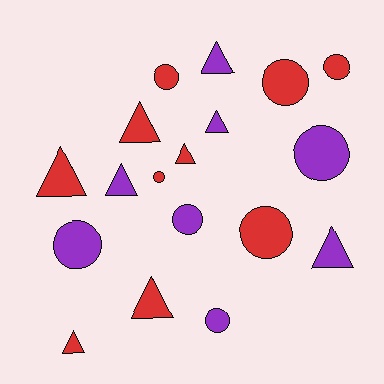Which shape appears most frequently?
Triangle, with 9 objects.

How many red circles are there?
There are 5 red circles.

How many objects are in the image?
There are 18 objects.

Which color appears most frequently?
Red, with 10 objects.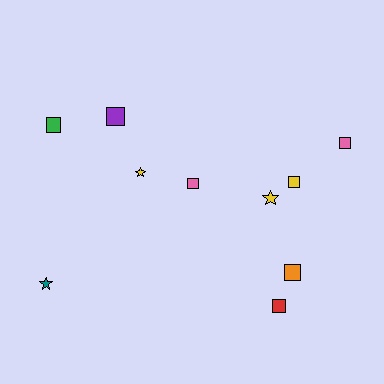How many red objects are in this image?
There is 1 red object.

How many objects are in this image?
There are 10 objects.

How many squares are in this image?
There are 7 squares.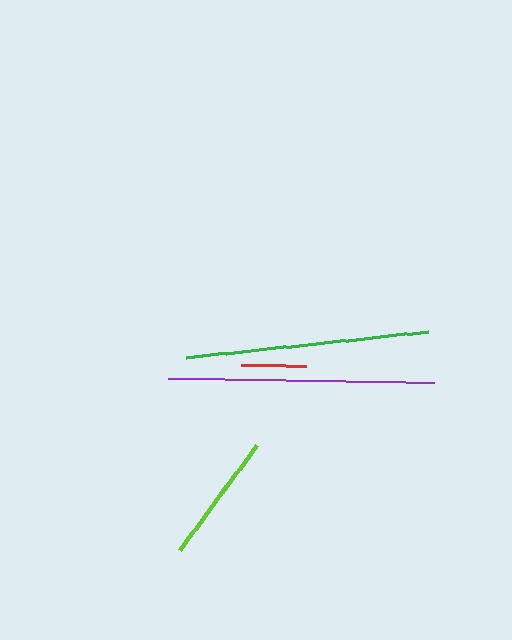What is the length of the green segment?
The green segment is approximately 243 pixels long.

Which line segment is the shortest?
The red line is the shortest at approximately 65 pixels.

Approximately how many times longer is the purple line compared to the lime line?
The purple line is approximately 2.0 times the length of the lime line.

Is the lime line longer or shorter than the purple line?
The purple line is longer than the lime line.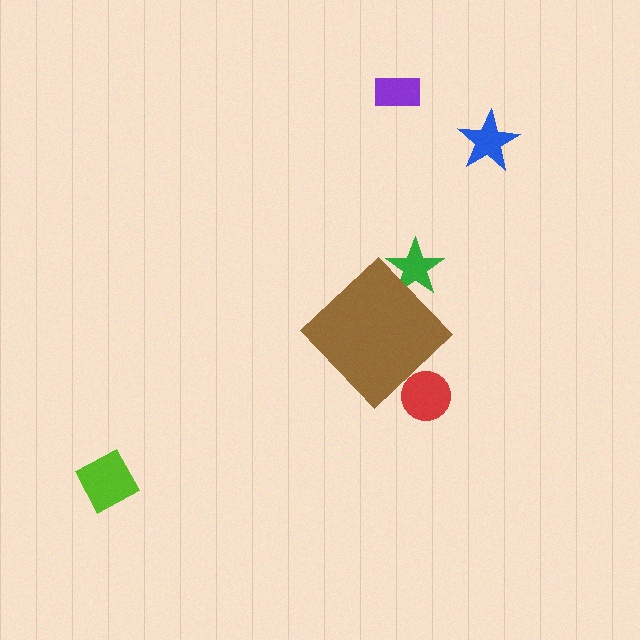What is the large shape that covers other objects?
A brown diamond.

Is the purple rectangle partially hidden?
No, the purple rectangle is fully visible.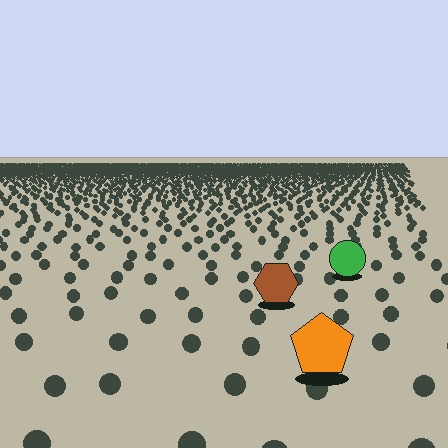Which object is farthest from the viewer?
The green circle is farthest from the viewer. It appears smaller and the ground texture around it is denser.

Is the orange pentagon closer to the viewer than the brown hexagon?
Yes. The orange pentagon is closer — you can tell from the texture gradient: the ground texture is coarser near it.